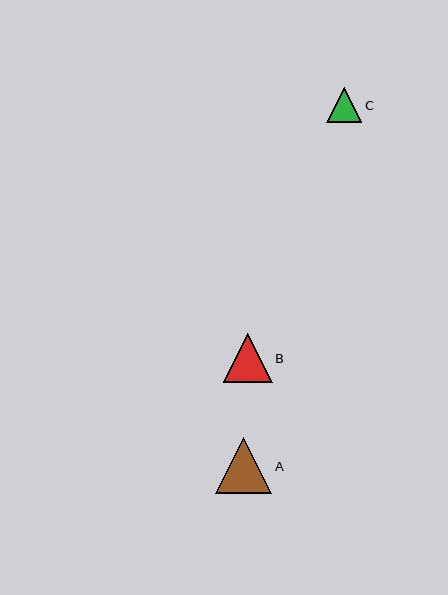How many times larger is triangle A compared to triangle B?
Triangle A is approximately 1.2 times the size of triangle B.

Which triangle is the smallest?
Triangle C is the smallest with a size of approximately 35 pixels.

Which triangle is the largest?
Triangle A is the largest with a size of approximately 57 pixels.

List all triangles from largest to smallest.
From largest to smallest: A, B, C.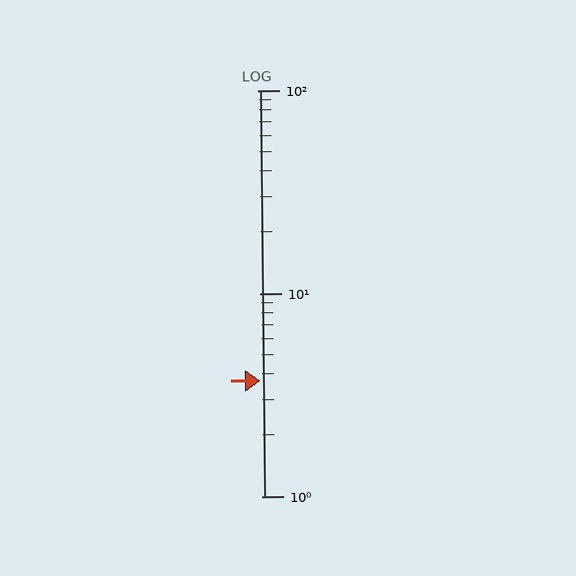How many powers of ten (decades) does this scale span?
The scale spans 2 decades, from 1 to 100.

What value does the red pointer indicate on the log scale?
The pointer indicates approximately 3.7.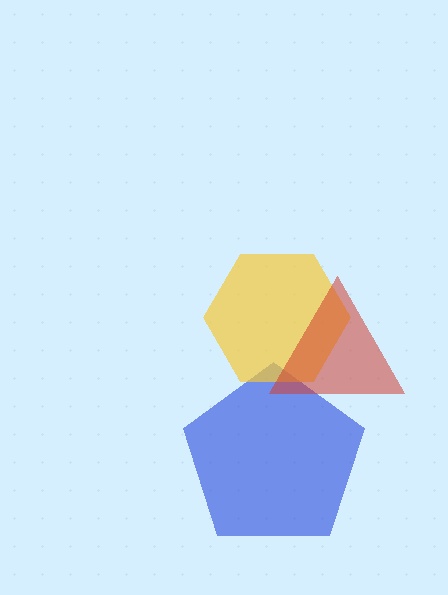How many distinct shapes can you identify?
There are 3 distinct shapes: a blue pentagon, a yellow hexagon, a red triangle.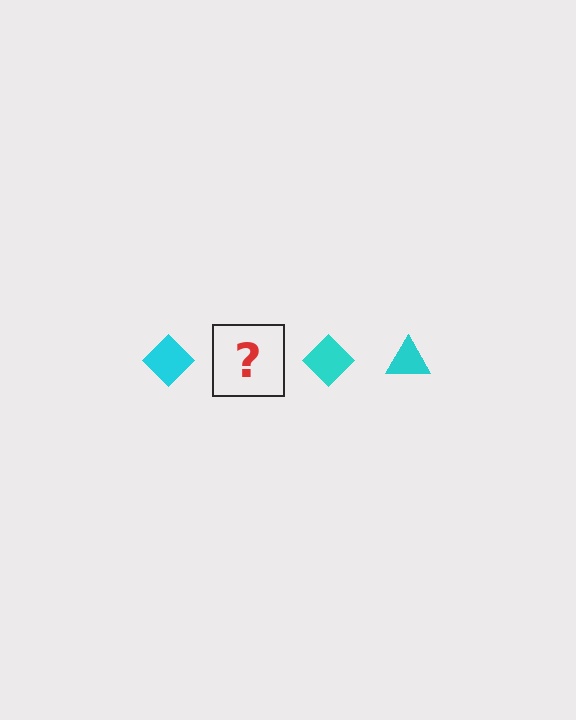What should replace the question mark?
The question mark should be replaced with a cyan triangle.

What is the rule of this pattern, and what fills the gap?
The rule is that the pattern cycles through diamond, triangle shapes in cyan. The gap should be filled with a cyan triangle.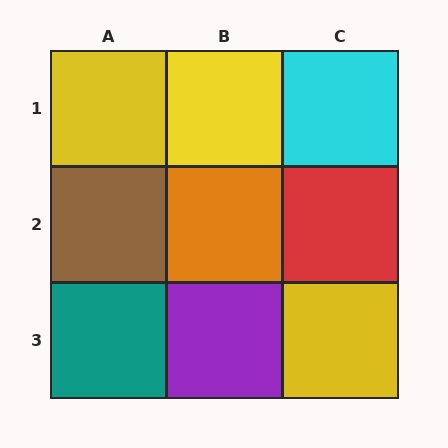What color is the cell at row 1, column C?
Cyan.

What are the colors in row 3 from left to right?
Teal, purple, yellow.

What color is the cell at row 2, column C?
Red.